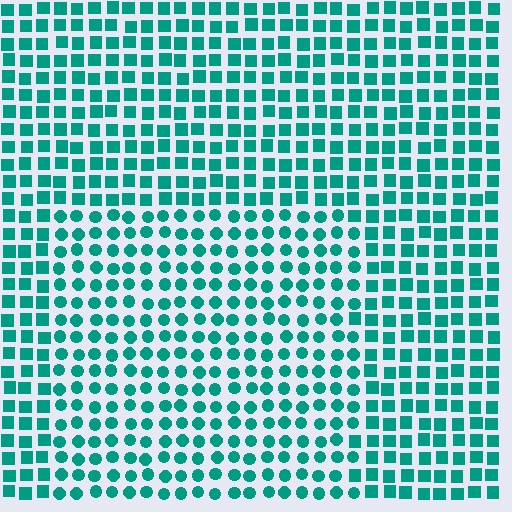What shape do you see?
I see a rectangle.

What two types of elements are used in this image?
The image uses circles inside the rectangle region and squares outside it.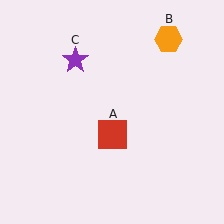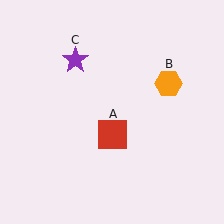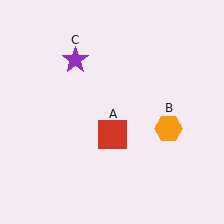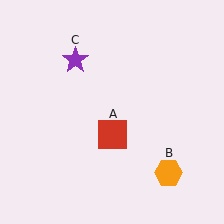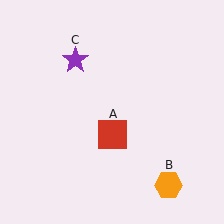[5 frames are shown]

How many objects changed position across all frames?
1 object changed position: orange hexagon (object B).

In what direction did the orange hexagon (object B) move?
The orange hexagon (object B) moved down.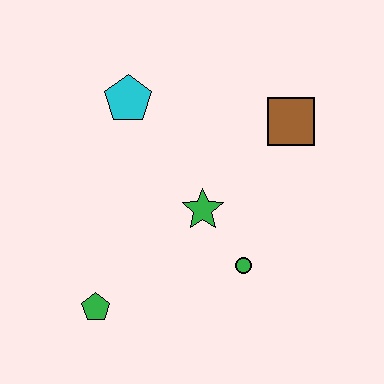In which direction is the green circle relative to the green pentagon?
The green circle is to the right of the green pentagon.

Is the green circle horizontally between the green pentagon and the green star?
No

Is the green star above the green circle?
Yes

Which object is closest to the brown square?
The green star is closest to the brown square.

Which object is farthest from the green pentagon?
The brown square is farthest from the green pentagon.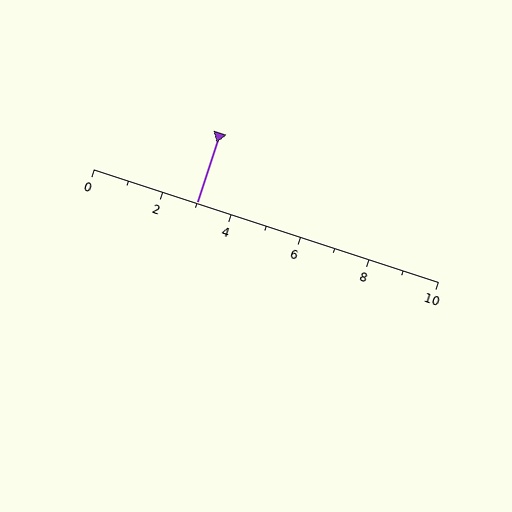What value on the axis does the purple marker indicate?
The marker indicates approximately 3.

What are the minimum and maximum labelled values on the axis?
The axis runs from 0 to 10.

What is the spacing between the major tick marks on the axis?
The major ticks are spaced 2 apart.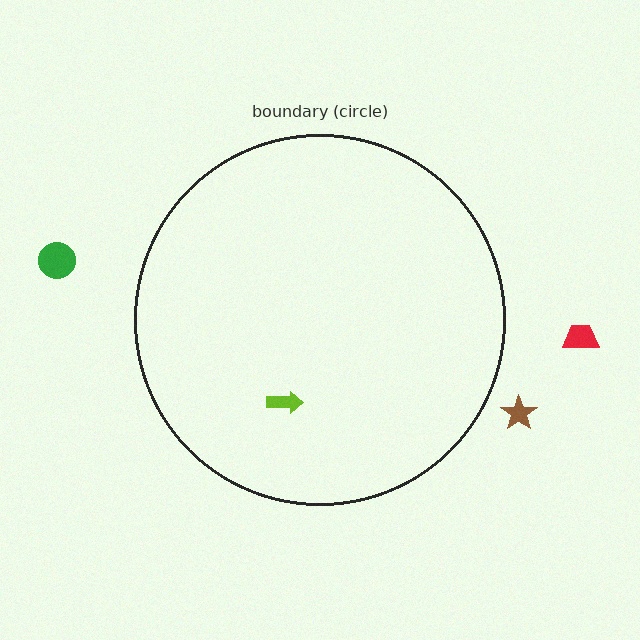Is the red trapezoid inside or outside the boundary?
Outside.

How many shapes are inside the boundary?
1 inside, 3 outside.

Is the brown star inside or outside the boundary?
Outside.